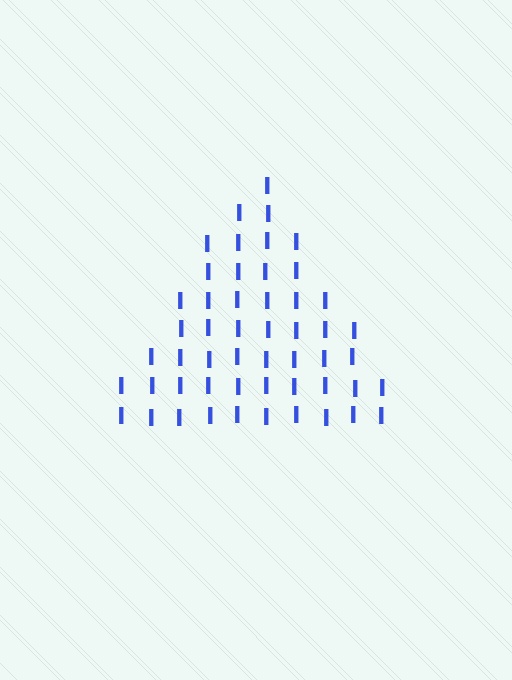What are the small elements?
The small elements are letter I's.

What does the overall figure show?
The overall figure shows a triangle.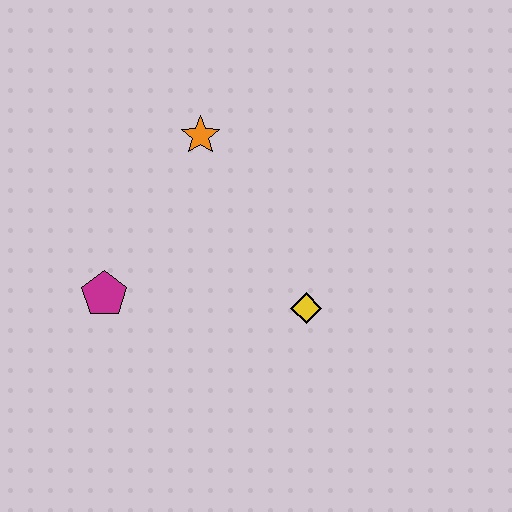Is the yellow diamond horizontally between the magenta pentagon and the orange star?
No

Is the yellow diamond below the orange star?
Yes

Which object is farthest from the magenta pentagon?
The yellow diamond is farthest from the magenta pentagon.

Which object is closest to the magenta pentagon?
The orange star is closest to the magenta pentagon.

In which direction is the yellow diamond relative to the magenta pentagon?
The yellow diamond is to the right of the magenta pentagon.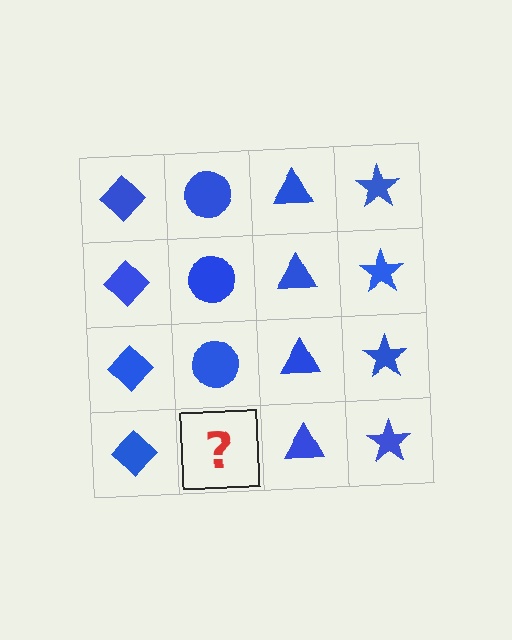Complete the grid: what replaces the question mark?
The question mark should be replaced with a blue circle.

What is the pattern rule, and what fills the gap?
The rule is that each column has a consistent shape. The gap should be filled with a blue circle.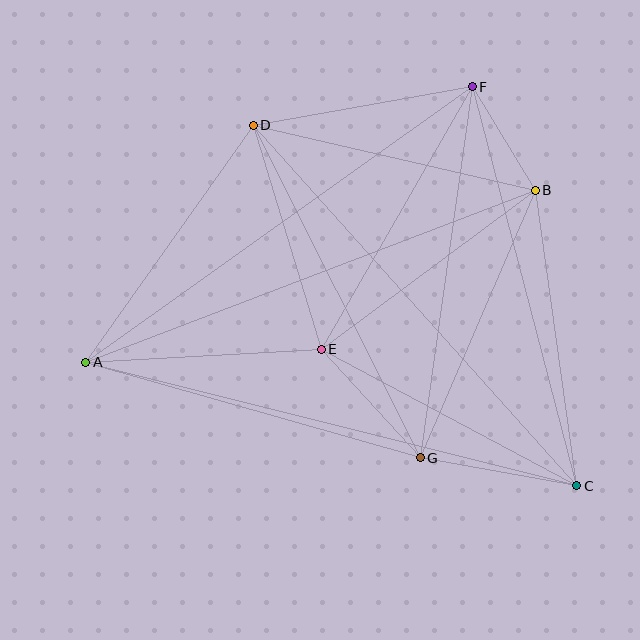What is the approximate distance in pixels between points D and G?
The distance between D and G is approximately 372 pixels.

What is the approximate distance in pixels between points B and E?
The distance between B and E is approximately 267 pixels.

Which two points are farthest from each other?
Points A and C are farthest from each other.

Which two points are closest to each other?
Points B and F are closest to each other.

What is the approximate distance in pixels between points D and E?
The distance between D and E is approximately 234 pixels.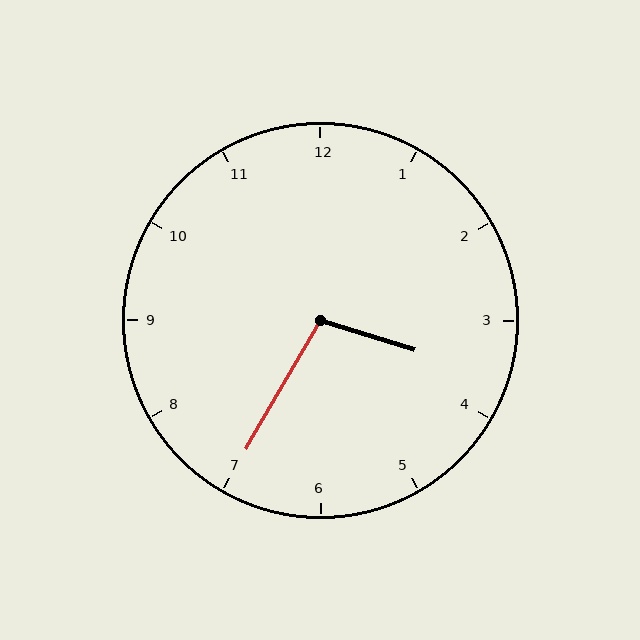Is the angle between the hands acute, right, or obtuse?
It is obtuse.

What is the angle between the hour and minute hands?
Approximately 102 degrees.